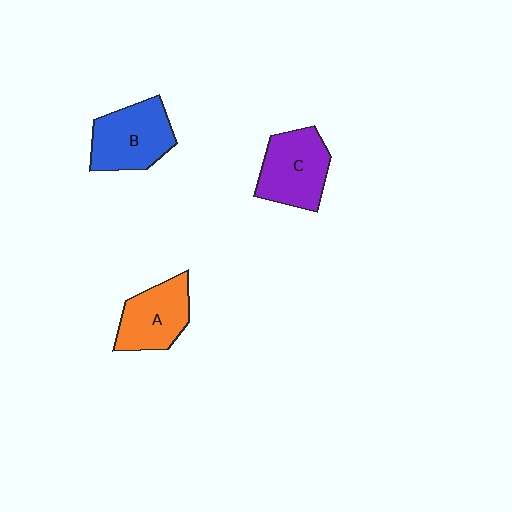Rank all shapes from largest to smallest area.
From largest to smallest: B (blue), C (purple), A (orange).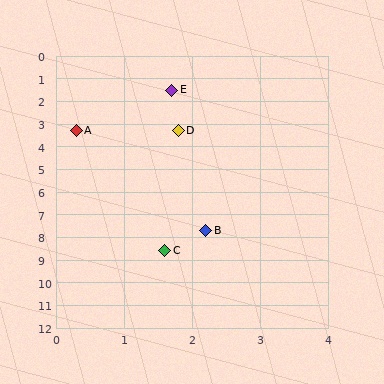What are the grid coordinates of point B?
Point B is at approximately (2.2, 7.7).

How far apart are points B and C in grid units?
Points B and C are about 1.1 grid units apart.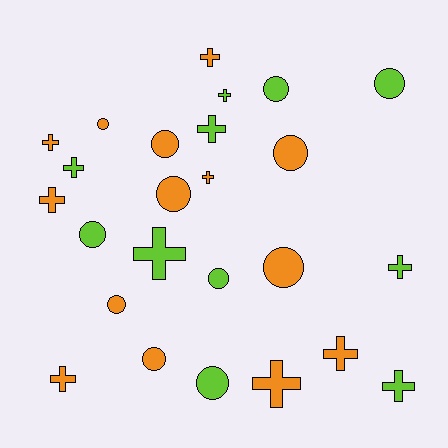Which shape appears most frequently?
Cross, with 13 objects.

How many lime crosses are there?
There are 6 lime crosses.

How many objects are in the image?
There are 25 objects.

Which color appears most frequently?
Orange, with 14 objects.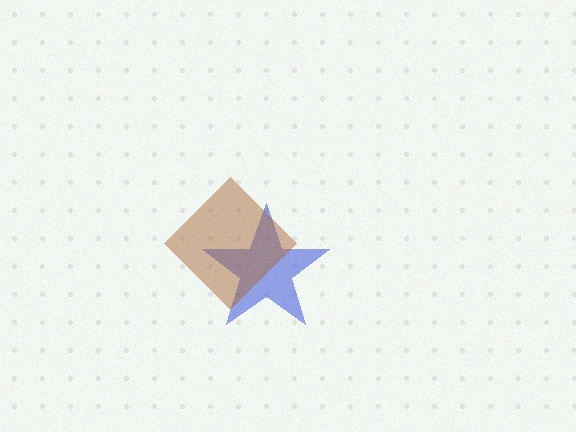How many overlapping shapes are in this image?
There are 2 overlapping shapes in the image.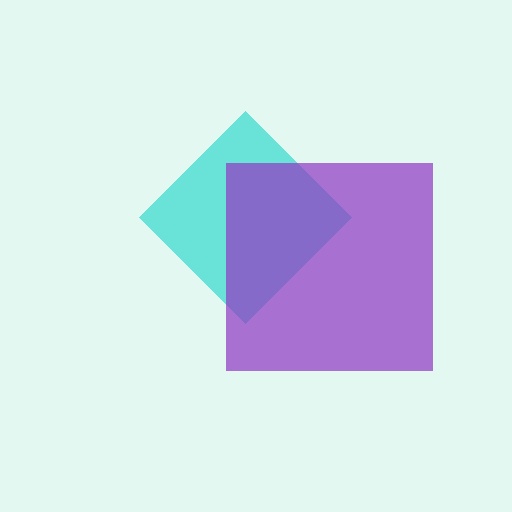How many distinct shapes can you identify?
There are 2 distinct shapes: a cyan diamond, a purple square.